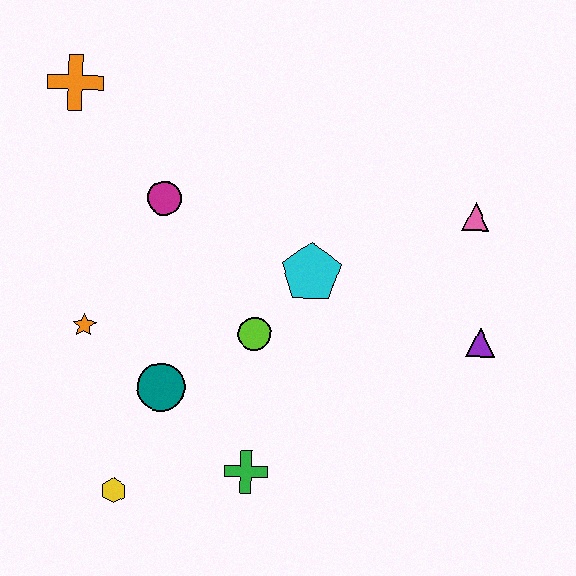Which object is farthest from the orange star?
The pink triangle is farthest from the orange star.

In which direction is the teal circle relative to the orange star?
The teal circle is to the right of the orange star.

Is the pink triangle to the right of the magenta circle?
Yes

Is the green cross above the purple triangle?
No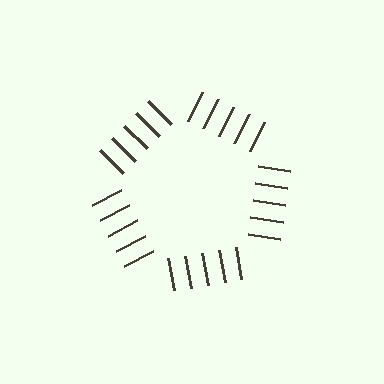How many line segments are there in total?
25 — 5 along each of the 5 edges.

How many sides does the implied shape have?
5 sides — the line-ends trace a pentagon.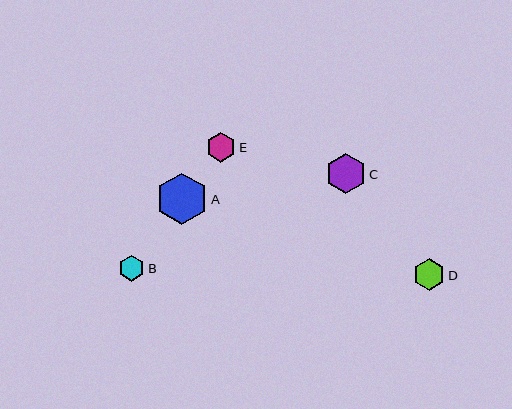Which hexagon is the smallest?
Hexagon B is the smallest with a size of approximately 26 pixels.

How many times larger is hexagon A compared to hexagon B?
Hexagon A is approximately 2.0 times the size of hexagon B.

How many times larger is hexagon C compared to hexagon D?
Hexagon C is approximately 1.3 times the size of hexagon D.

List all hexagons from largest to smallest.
From largest to smallest: A, C, D, E, B.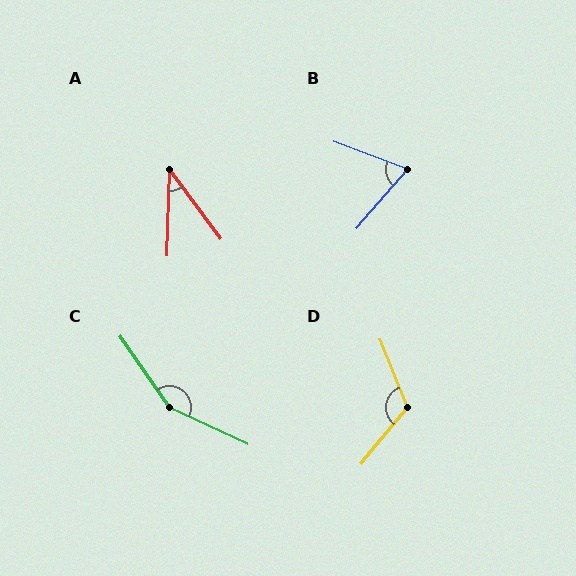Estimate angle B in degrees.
Approximately 70 degrees.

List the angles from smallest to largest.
A (38°), B (70°), D (118°), C (150°).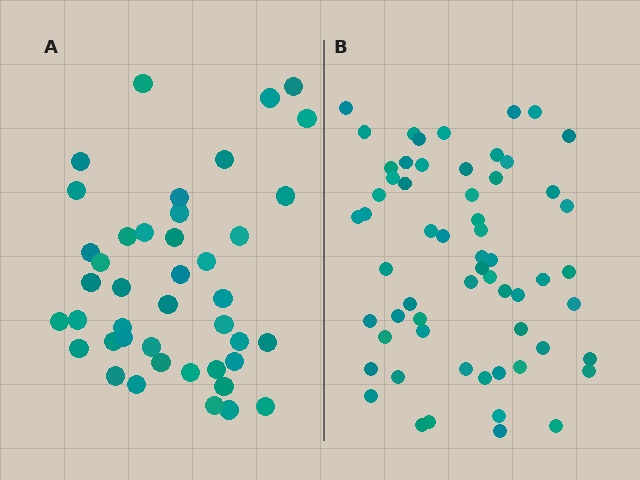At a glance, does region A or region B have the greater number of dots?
Region B (the right region) has more dots.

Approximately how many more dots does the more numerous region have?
Region B has approximately 20 more dots than region A.